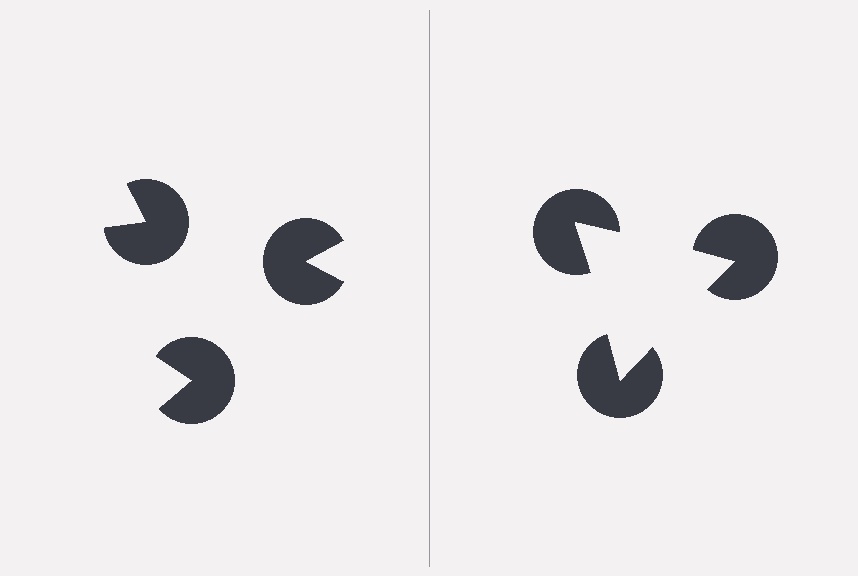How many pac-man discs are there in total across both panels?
6 — 3 on each side.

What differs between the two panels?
The pac-man discs are positioned identically on both sides; only the wedge orientations differ. On the right they align to a triangle; on the left they are misaligned.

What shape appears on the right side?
An illusory triangle.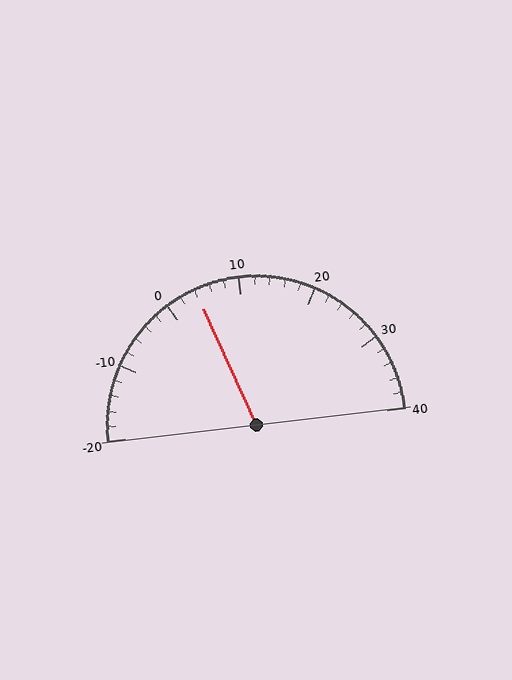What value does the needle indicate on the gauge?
The needle indicates approximately 4.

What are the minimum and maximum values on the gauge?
The gauge ranges from -20 to 40.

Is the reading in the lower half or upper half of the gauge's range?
The reading is in the lower half of the range (-20 to 40).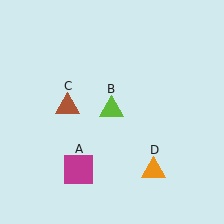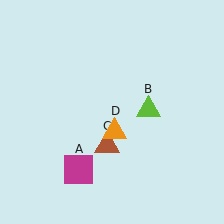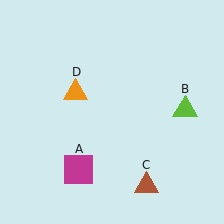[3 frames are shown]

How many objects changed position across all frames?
3 objects changed position: lime triangle (object B), brown triangle (object C), orange triangle (object D).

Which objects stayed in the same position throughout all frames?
Magenta square (object A) remained stationary.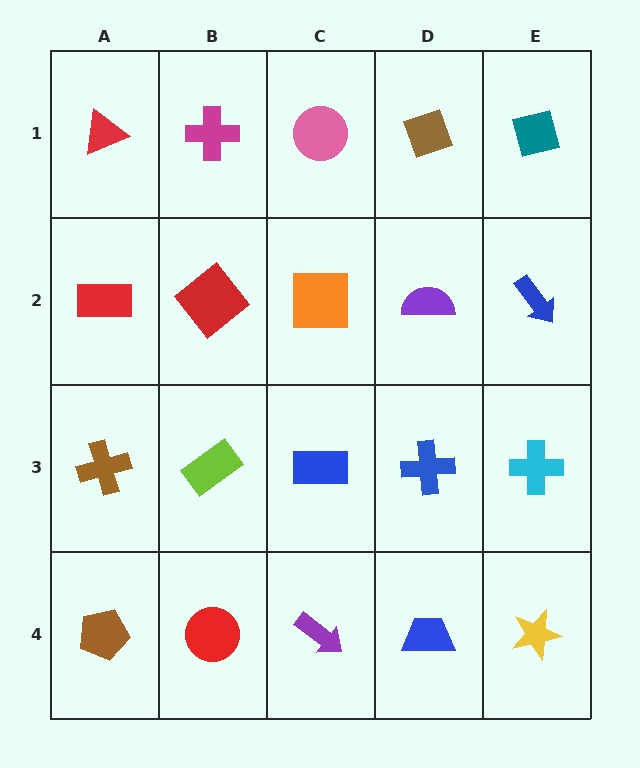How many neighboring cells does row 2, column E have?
3.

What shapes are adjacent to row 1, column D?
A purple semicircle (row 2, column D), a pink circle (row 1, column C), a teal square (row 1, column E).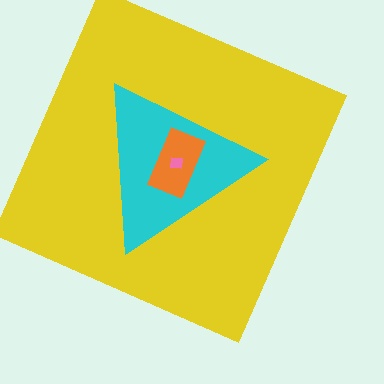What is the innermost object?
The pink square.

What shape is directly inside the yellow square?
The cyan triangle.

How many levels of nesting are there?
4.